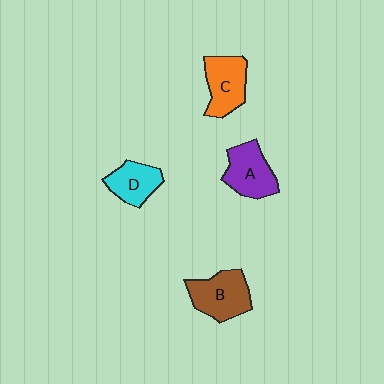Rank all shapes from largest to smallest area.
From largest to smallest: B (brown), A (purple), C (orange), D (cyan).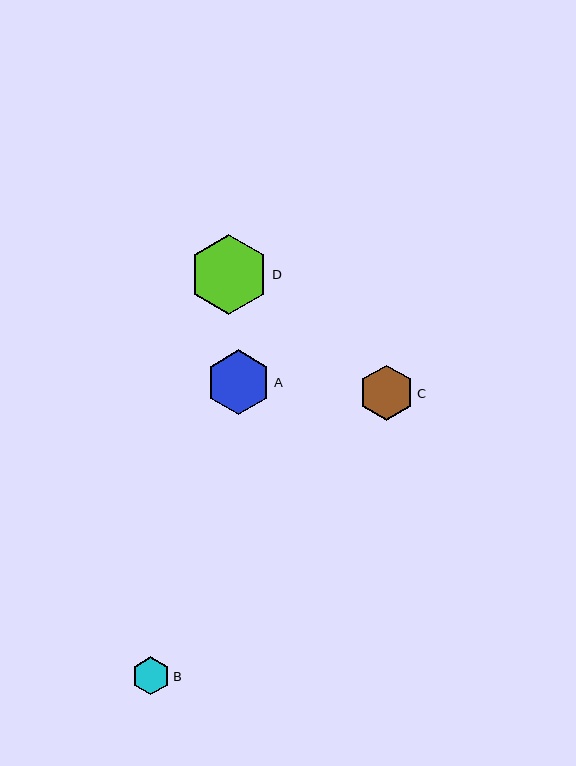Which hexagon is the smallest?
Hexagon B is the smallest with a size of approximately 38 pixels.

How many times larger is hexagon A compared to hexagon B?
Hexagon A is approximately 1.7 times the size of hexagon B.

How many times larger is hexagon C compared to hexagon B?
Hexagon C is approximately 1.4 times the size of hexagon B.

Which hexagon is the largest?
Hexagon D is the largest with a size of approximately 80 pixels.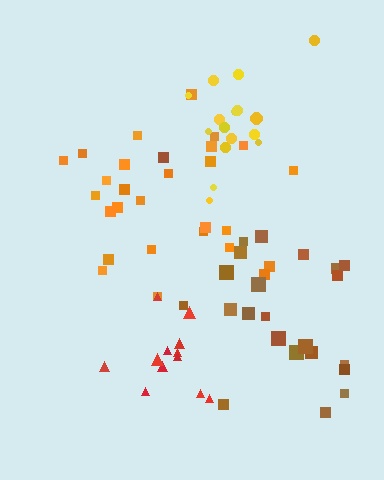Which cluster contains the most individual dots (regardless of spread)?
Orange (27).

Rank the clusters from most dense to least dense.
yellow, orange, brown, red.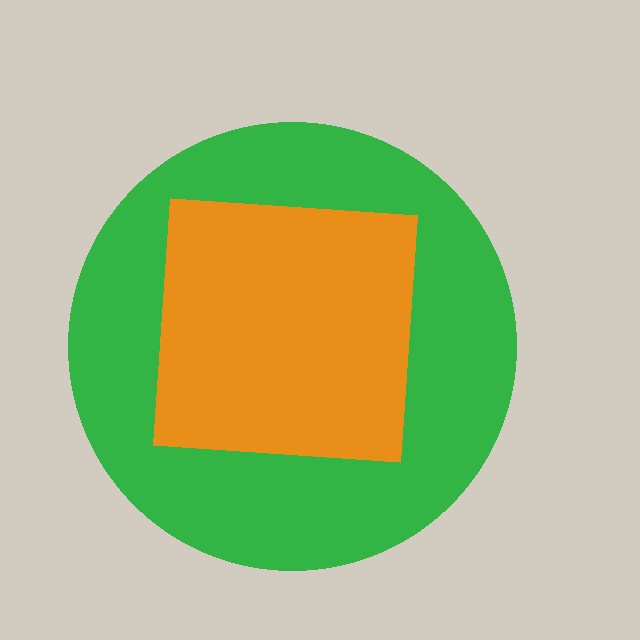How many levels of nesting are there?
2.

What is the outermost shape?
The green circle.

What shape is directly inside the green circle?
The orange square.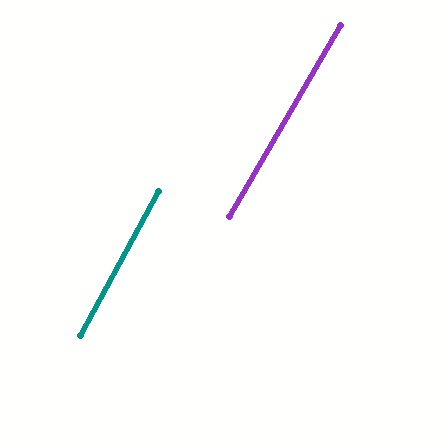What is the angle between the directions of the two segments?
Approximately 2 degrees.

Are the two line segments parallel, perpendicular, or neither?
Parallel — their directions differ by only 1.7°.